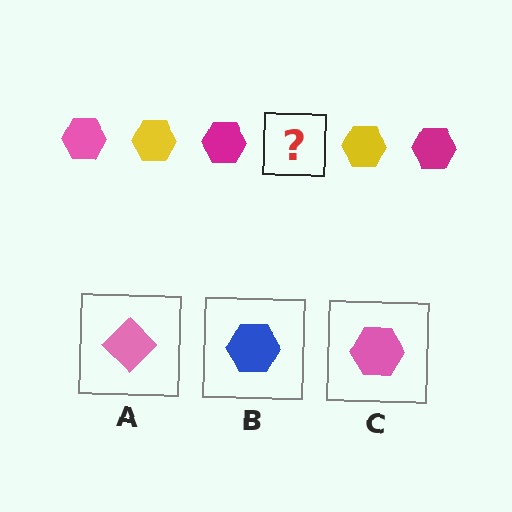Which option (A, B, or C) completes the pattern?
C.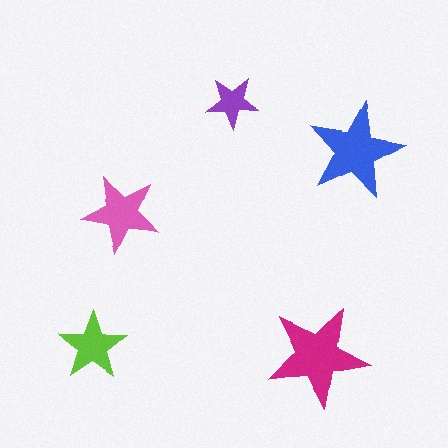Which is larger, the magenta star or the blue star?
The magenta one.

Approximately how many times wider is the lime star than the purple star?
About 1.5 times wider.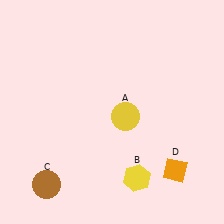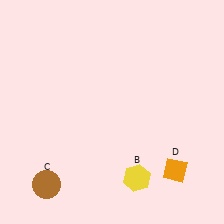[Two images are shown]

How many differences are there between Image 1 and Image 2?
There is 1 difference between the two images.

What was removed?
The yellow circle (A) was removed in Image 2.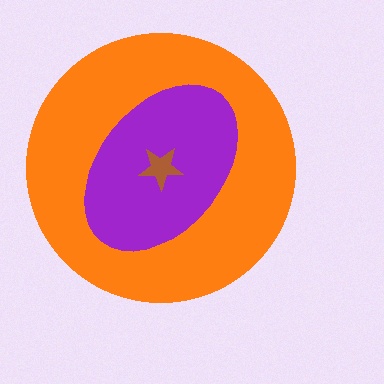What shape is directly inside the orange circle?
The purple ellipse.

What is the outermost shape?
The orange circle.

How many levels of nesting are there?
3.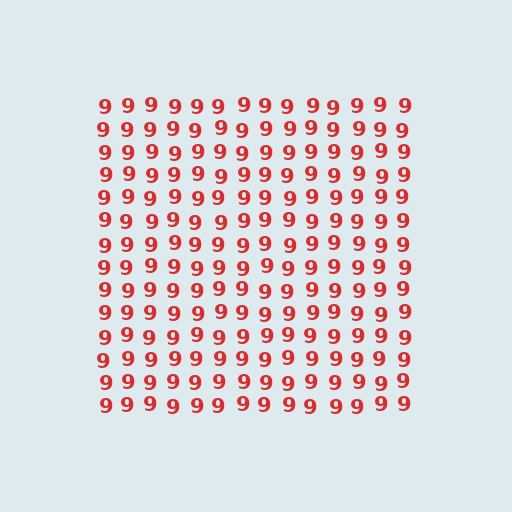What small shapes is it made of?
It is made of small digit 9's.